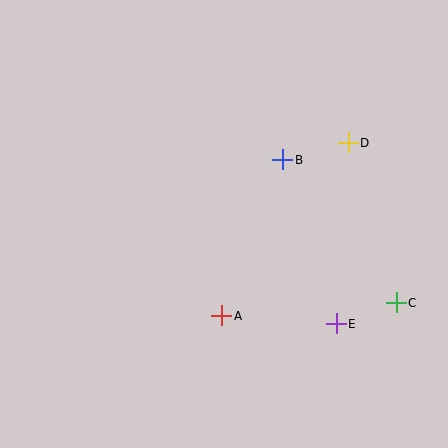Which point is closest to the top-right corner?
Point D is closest to the top-right corner.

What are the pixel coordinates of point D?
Point D is at (348, 143).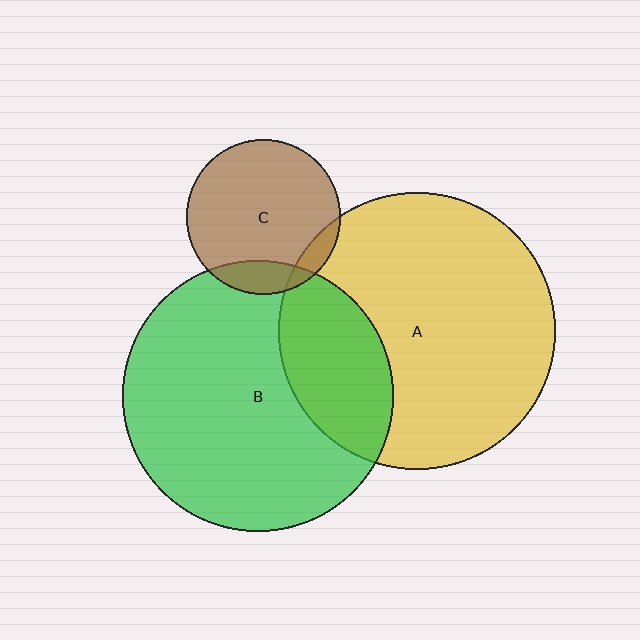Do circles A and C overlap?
Yes.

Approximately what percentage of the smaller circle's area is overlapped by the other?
Approximately 10%.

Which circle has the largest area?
Circle A (yellow).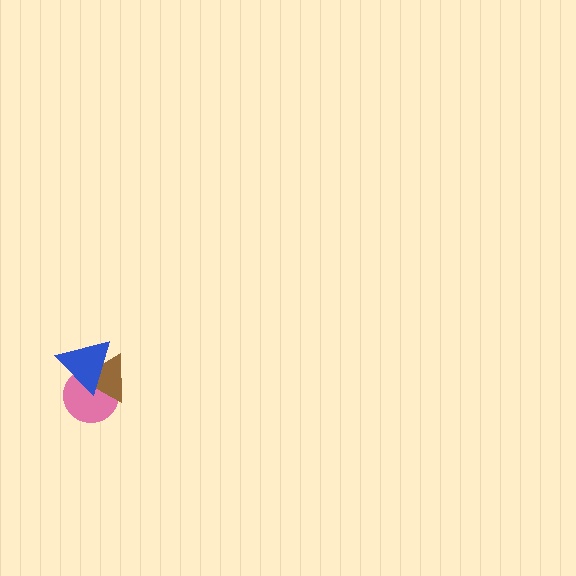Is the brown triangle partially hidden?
Yes, it is partially covered by another shape.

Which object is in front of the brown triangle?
The blue triangle is in front of the brown triangle.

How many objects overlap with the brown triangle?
2 objects overlap with the brown triangle.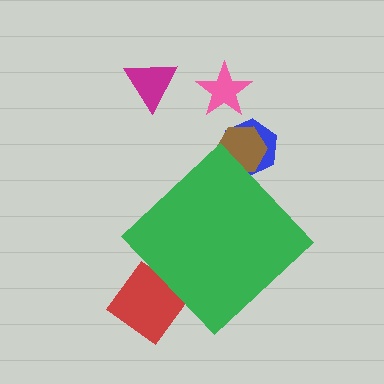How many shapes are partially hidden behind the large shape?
3 shapes are partially hidden.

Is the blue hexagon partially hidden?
Yes, the blue hexagon is partially hidden behind the green diamond.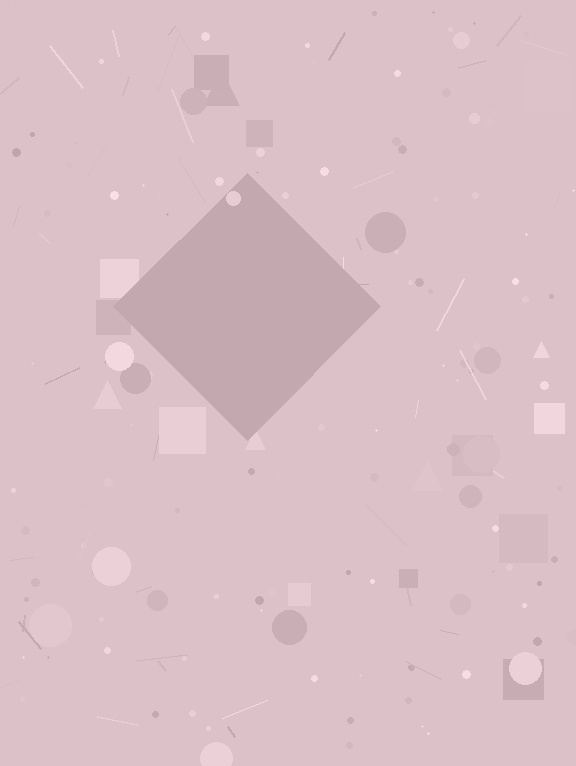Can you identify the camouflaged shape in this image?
The camouflaged shape is a diamond.